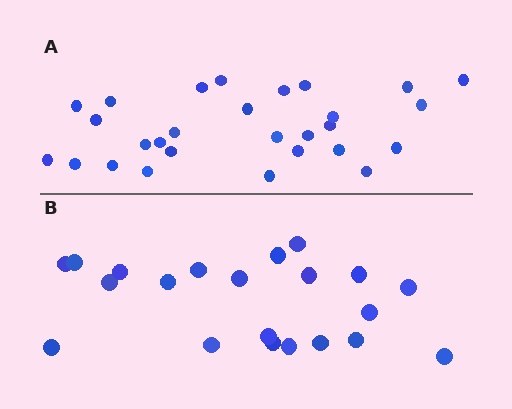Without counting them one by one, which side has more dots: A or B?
Region A (the top region) has more dots.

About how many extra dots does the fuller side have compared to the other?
Region A has roughly 8 or so more dots than region B.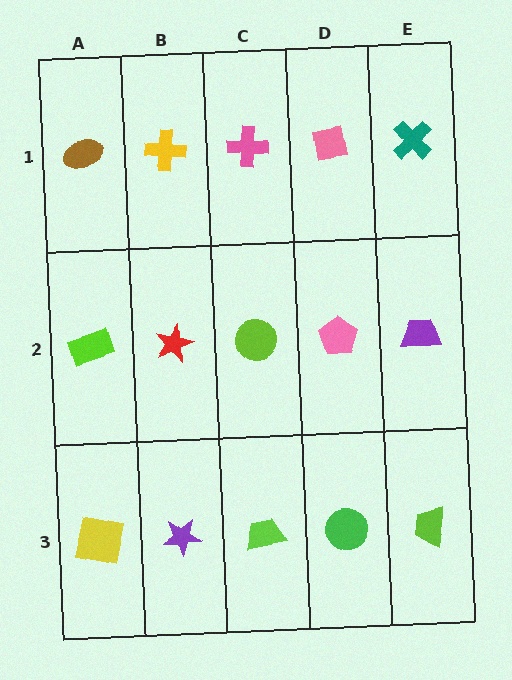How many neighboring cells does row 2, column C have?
4.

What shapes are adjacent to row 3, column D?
A pink pentagon (row 2, column D), a lime trapezoid (row 3, column C), a lime trapezoid (row 3, column E).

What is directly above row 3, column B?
A red star.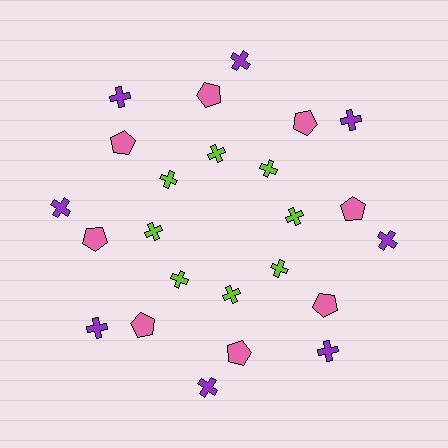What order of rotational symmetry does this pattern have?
This pattern has 8-fold rotational symmetry.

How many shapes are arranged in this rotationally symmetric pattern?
There are 24 shapes, arranged in 8 groups of 3.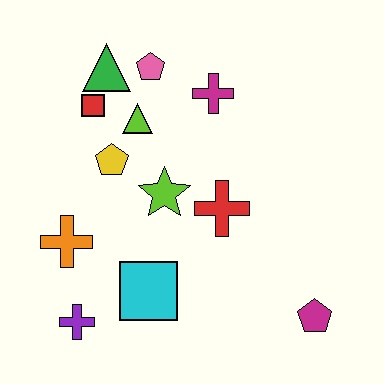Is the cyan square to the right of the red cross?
No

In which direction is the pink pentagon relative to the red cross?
The pink pentagon is above the red cross.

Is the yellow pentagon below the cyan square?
No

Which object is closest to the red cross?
The lime star is closest to the red cross.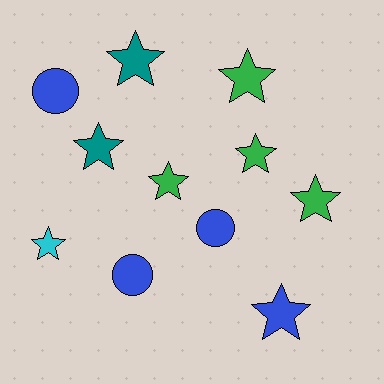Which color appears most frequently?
Blue, with 4 objects.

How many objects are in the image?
There are 11 objects.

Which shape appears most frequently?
Star, with 8 objects.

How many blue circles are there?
There are 3 blue circles.